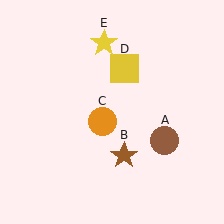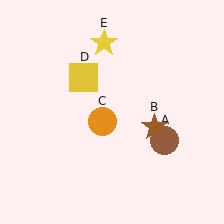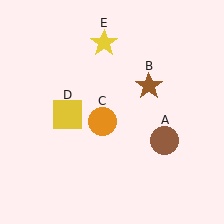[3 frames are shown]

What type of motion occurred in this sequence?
The brown star (object B), yellow square (object D) rotated counterclockwise around the center of the scene.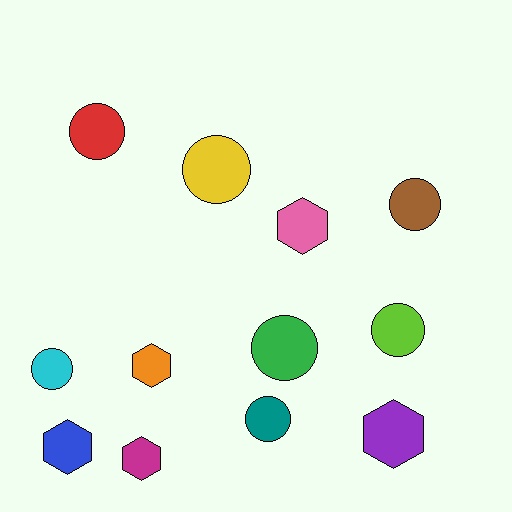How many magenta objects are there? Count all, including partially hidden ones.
There is 1 magenta object.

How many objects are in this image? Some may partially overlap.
There are 12 objects.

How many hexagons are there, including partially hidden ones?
There are 5 hexagons.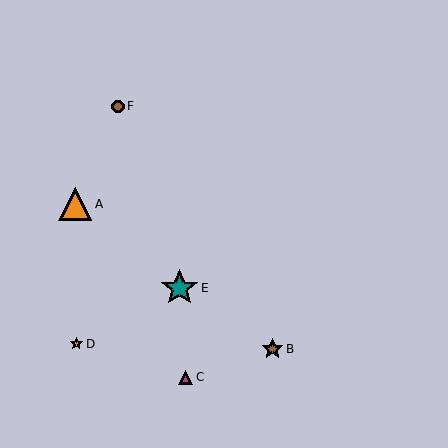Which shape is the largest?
The teal star (labeled E) is the largest.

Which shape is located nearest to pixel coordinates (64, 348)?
The orange star (labeled D) at (76, 344) is nearest to that location.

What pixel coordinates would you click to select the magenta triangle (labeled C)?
Click at (185, 377) to select the magenta triangle C.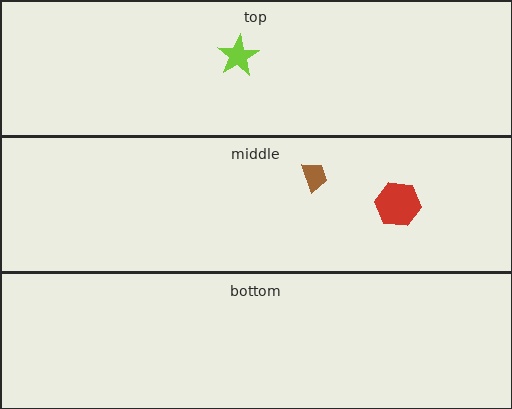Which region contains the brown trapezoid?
The middle region.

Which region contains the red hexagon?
The middle region.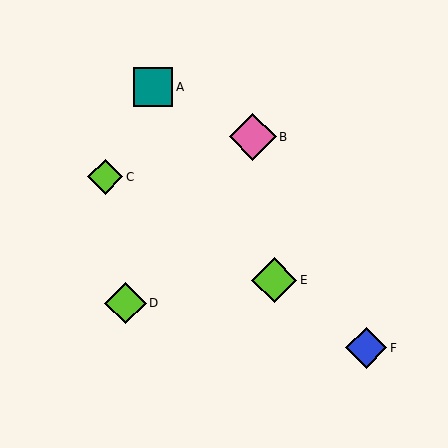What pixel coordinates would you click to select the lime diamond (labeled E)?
Click at (274, 280) to select the lime diamond E.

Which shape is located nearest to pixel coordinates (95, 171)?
The lime diamond (labeled C) at (105, 177) is nearest to that location.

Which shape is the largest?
The pink diamond (labeled B) is the largest.